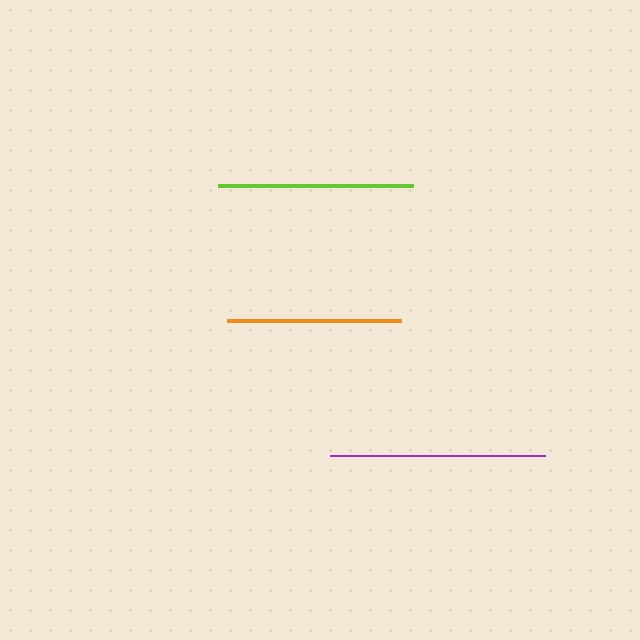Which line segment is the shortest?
The orange line is the shortest at approximately 174 pixels.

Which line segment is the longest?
The purple line is the longest at approximately 214 pixels.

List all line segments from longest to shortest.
From longest to shortest: purple, lime, orange.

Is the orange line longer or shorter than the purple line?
The purple line is longer than the orange line.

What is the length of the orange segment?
The orange segment is approximately 174 pixels long.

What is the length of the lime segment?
The lime segment is approximately 196 pixels long.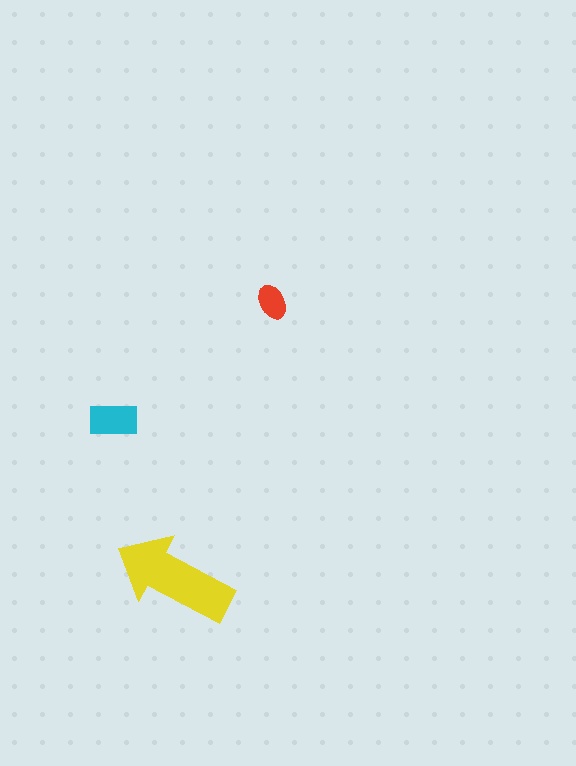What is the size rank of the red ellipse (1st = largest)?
3rd.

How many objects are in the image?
There are 3 objects in the image.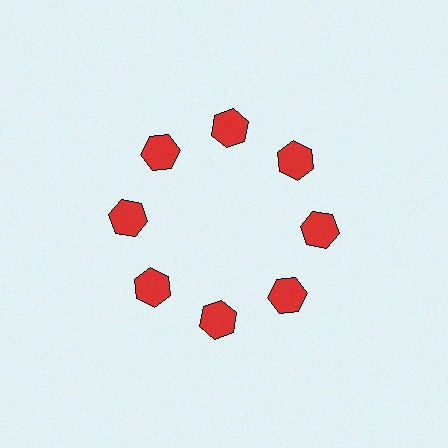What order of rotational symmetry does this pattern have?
This pattern has 8-fold rotational symmetry.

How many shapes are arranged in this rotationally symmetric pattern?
There are 8 shapes, arranged in 8 groups of 1.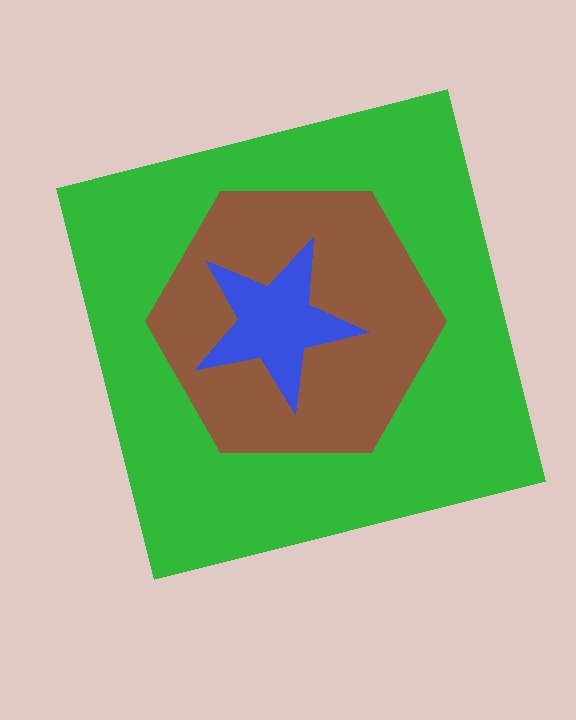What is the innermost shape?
The blue star.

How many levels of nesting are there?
3.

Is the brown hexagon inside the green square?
Yes.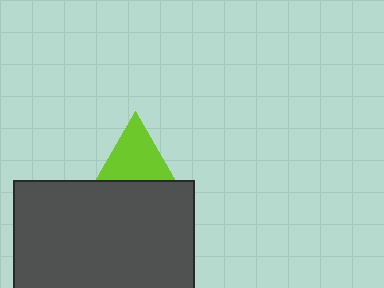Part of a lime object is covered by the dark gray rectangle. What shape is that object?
It is a triangle.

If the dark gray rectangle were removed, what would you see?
You would see the complete lime triangle.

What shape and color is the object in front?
The object in front is a dark gray rectangle.